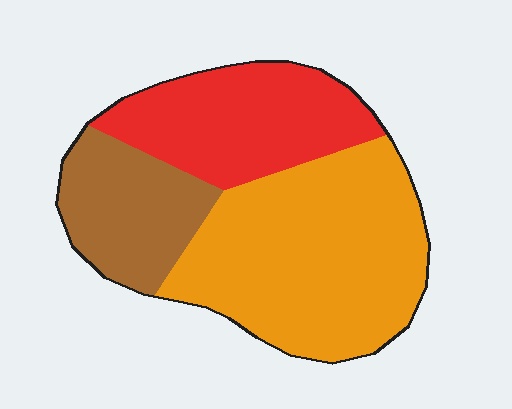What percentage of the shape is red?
Red covers 29% of the shape.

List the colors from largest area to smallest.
From largest to smallest: orange, red, brown.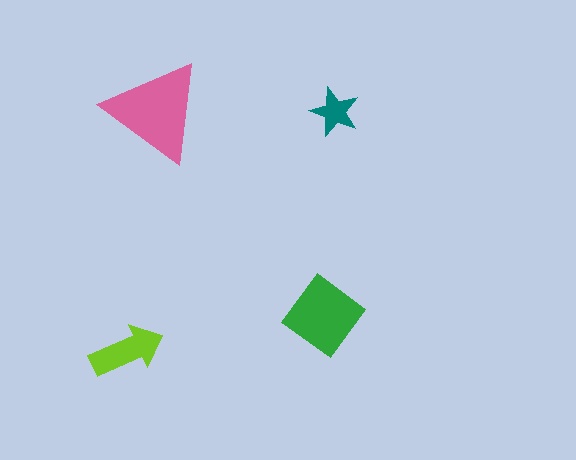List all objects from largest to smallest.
The pink triangle, the green diamond, the lime arrow, the teal star.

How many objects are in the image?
There are 4 objects in the image.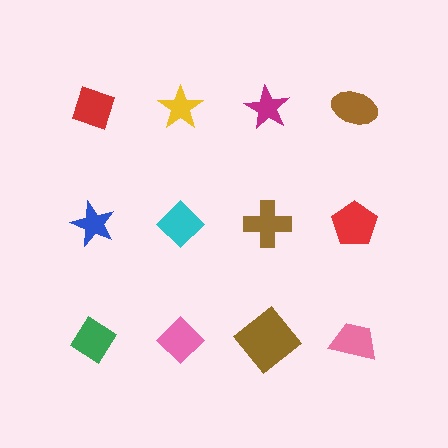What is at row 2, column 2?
A cyan diamond.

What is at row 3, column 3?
A brown diamond.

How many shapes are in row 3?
4 shapes.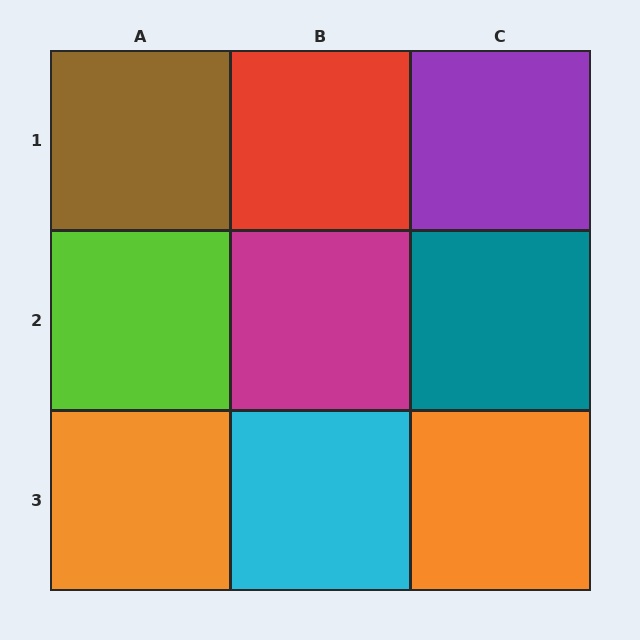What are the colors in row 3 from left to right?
Orange, cyan, orange.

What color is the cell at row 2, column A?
Lime.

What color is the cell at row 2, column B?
Magenta.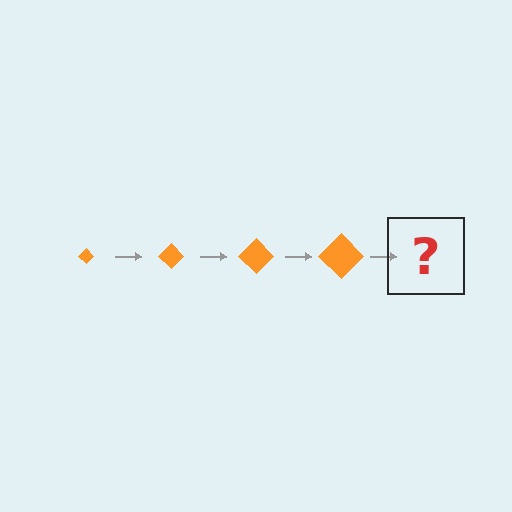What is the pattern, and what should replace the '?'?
The pattern is that the diamond gets progressively larger each step. The '?' should be an orange diamond, larger than the previous one.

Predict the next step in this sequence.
The next step is an orange diamond, larger than the previous one.